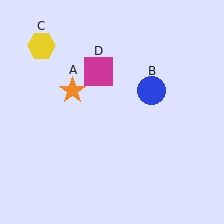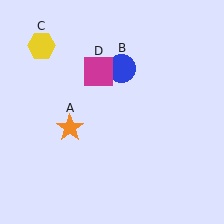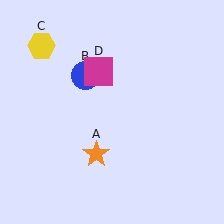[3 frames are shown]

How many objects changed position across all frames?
2 objects changed position: orange star (object A), blue circle (object B).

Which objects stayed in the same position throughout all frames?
Yellow hexagon (object C) and magenta square (object D) remained stationary.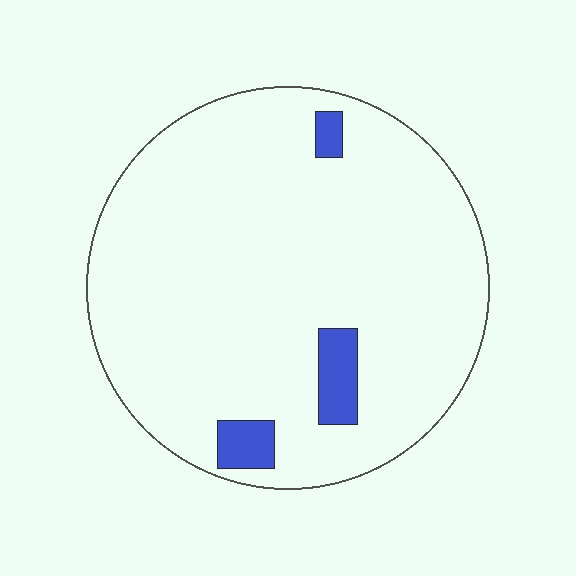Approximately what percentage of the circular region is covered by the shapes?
Approximately 5%.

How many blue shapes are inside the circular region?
3.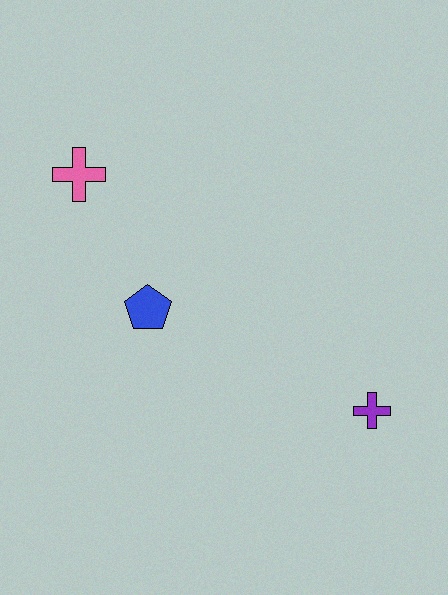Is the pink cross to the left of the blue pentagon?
Yes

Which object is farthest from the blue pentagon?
The purple cross is farthest from the blue pentagon.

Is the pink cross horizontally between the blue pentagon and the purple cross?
No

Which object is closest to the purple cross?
The blue pentagon is closest to the purple cross.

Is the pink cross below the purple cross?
No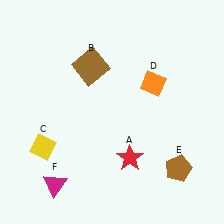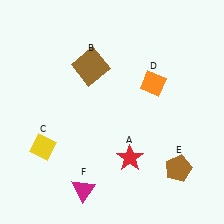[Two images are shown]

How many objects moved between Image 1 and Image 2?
1 object moved between the two images.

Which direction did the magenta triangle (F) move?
The magenta triangle (F) moved right.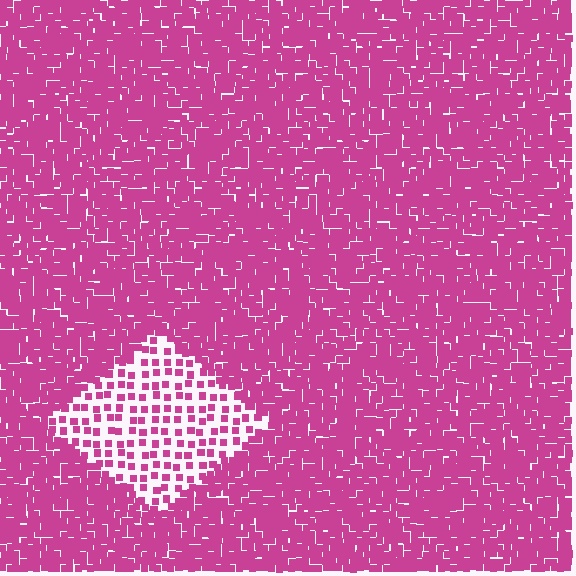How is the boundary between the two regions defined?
The boundary is defined by a change in element density (approximately 2.9x ratio). All elements are the same color, size, and shape.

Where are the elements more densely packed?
The elements are more densely packed outside the diamond boundary.